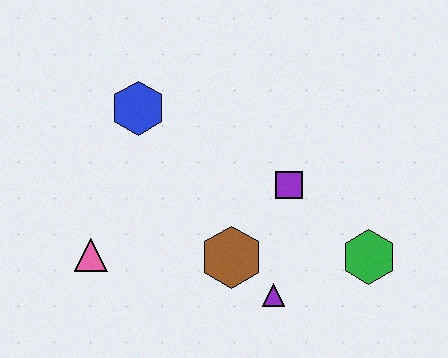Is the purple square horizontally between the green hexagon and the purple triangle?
Yes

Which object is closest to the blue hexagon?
The pink triangle is closest to the blue hexagon.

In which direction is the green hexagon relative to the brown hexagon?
The green hexagon is to the right of the brown hexagon.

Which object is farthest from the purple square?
The pink triangle is farthest from the purple square.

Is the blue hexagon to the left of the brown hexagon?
Yes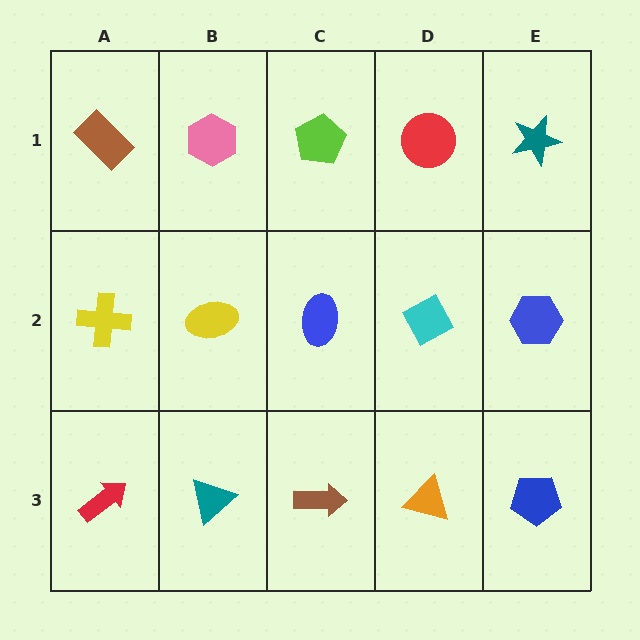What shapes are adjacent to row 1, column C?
A blue ellipse (row 2, column C), a pink hexagon (row 1, column B), a red circle (row 1, column D).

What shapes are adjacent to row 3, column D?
A cyan diamond (row 2, column D), a brown arrow (row 3, column C), a blue pentagon (row 3, column E).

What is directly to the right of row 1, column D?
A teal star.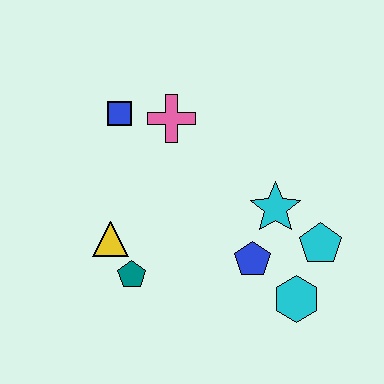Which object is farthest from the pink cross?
The cyan hexagon is farthest from the pink cross.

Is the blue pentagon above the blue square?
No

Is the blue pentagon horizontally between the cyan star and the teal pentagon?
Yes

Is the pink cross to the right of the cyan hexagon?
No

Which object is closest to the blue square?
The pink cross is closest to the blue square.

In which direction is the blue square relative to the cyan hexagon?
The blue square is above the cyan hexagon.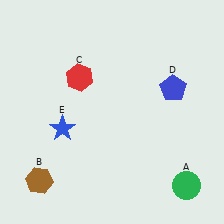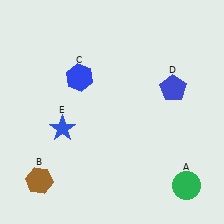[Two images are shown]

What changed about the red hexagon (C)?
In Image 1, C is red. In Image 2, it changed to blue.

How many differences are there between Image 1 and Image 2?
There is 1 difference between the two images.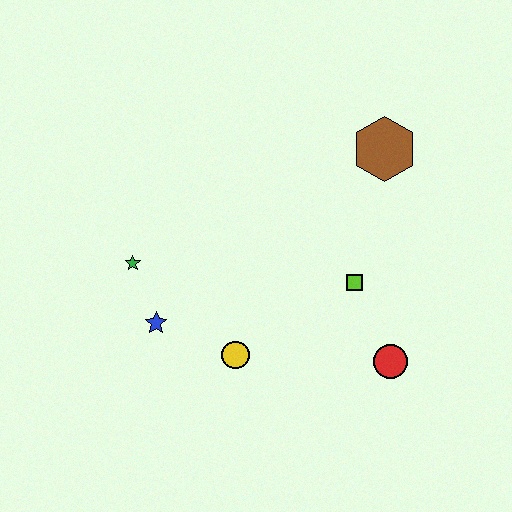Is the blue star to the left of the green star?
No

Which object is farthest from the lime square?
The green star is farthest from the lime square.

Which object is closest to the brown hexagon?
The lime square is closest to the brown hexagon.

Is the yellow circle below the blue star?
Yes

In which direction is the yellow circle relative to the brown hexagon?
The yellow circle is below the brown hexagon.